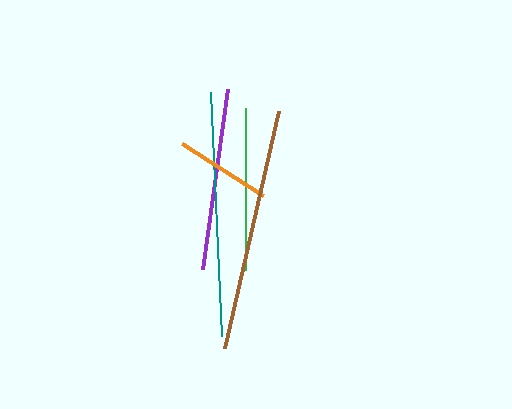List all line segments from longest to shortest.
From longest to shortest: teal, brown, purple, green, orange.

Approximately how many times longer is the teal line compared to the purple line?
The teal line is approximately 1.3 times the length of the purple line.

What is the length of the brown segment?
The brown segment is approximately 243 pixels long.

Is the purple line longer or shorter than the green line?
The purple line is longer than the green line.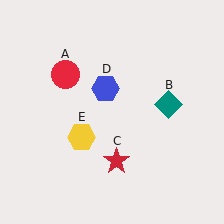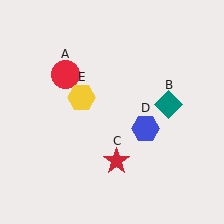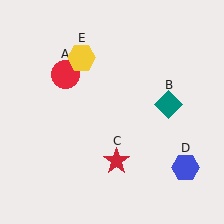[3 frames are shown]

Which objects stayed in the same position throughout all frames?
Red circle (object A) and teal diamond (object B) and red star (object C) remained stationary.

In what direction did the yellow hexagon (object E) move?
The yellow hexagon (object E) moved up.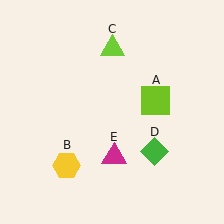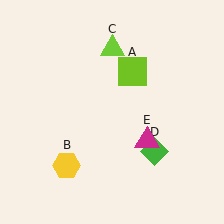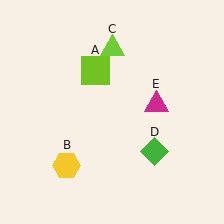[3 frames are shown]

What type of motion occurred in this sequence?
The lime square (object A), magenta triangle (object E) rotated counterclockwise around the center of the scene.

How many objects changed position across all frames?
2 objects changed position: lime square (object A), magenta triangle (object E).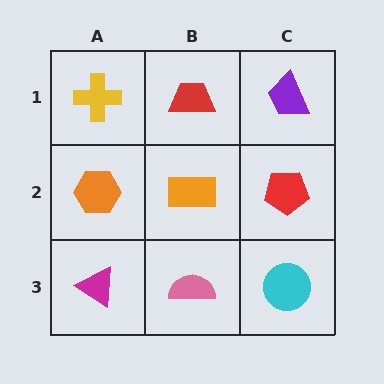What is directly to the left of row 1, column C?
A red trapezoid.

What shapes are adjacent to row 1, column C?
A red pentagon (row 2, column C), a red trapezoid (row 1, column B).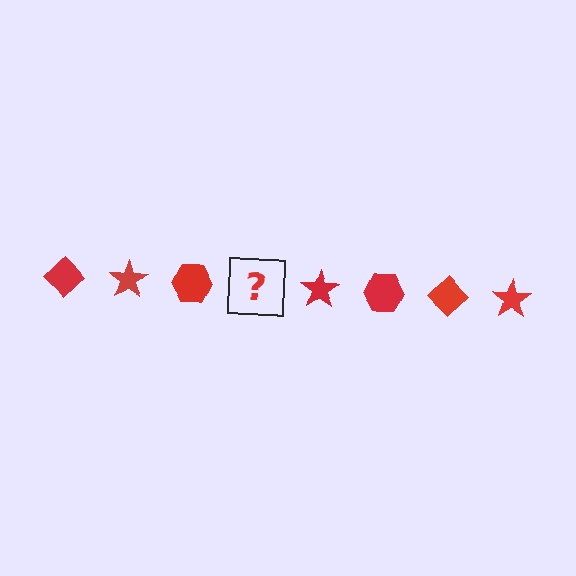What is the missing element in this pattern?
The missing element is a red diamond.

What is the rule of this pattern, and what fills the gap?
The rule is that the pattern cycles through diamond, star, hexagon shapes in red. The gap should be filled with a red diamond.